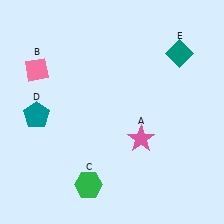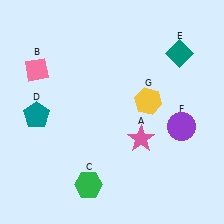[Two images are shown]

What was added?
A purple circle (F), a yellow hexagon (G) were added in Image 2.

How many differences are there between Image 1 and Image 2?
There are 2 differences between the two images.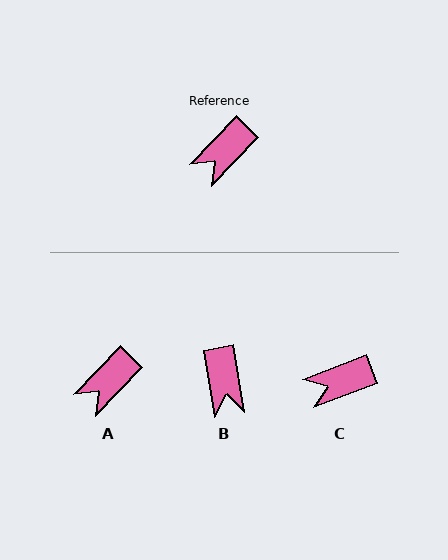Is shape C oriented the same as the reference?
No, it is off by about 24 degrees.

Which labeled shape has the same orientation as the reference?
A.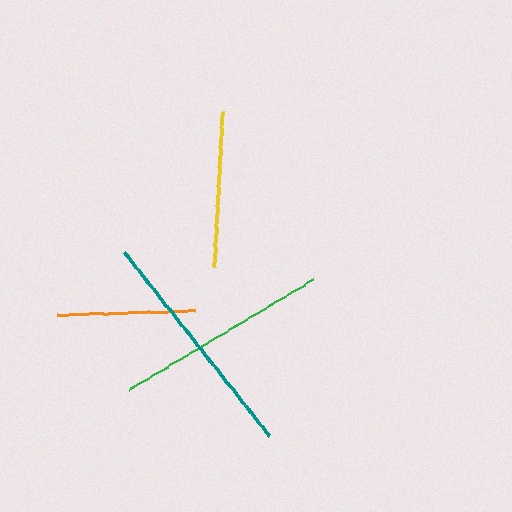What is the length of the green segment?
The green segment is approximately 215 pixels long.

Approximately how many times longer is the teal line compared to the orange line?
The teal line is approximately 1.7 times the length of the orange line.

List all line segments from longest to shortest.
From longest to shortest: teal, green, yellow, orange.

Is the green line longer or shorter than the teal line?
The teal line is longer than the green line.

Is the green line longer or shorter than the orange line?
The green line is longer than the orange line.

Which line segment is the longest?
The teal line is the longest at approximately 235 pixels.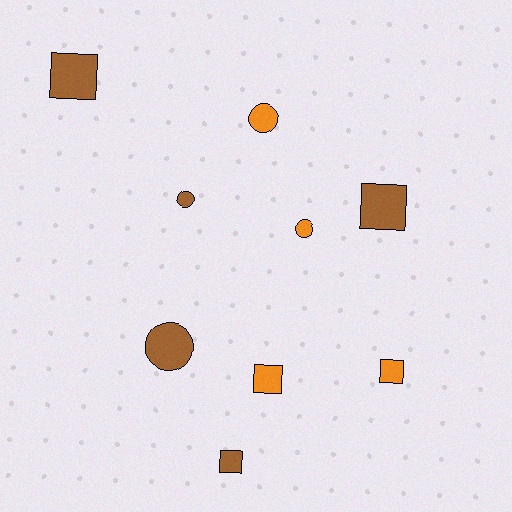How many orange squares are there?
There are 2 orange squares.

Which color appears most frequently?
Brown, with 5 objects.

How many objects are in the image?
There are 9 objects.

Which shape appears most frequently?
Square, with 5 objects.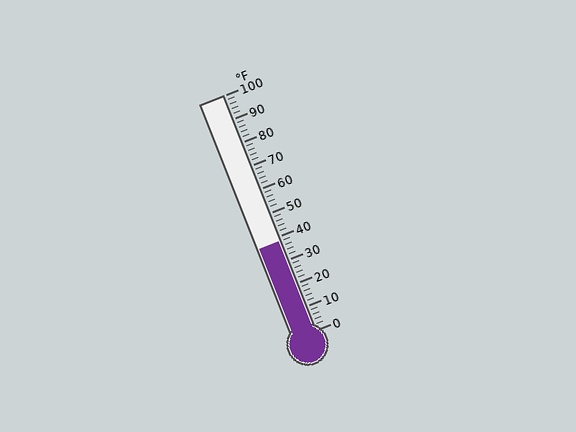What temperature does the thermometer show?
The thermometer shows approximately 38°F.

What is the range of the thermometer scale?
The thermometer scale ranges from 0°F to 100°F.